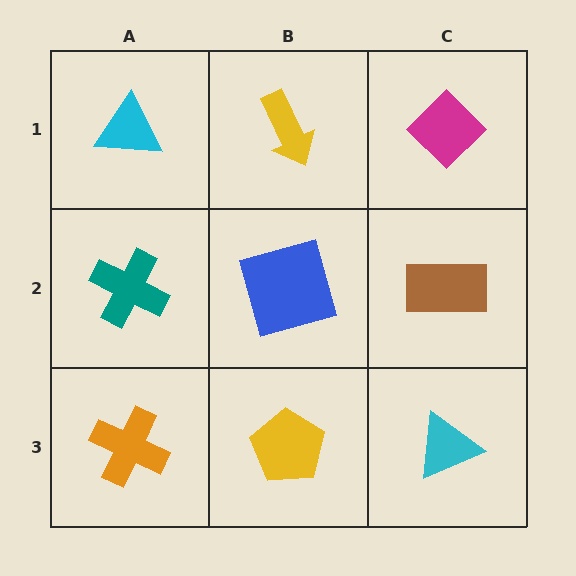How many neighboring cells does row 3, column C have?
2.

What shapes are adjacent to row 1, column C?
A brown rectangle (row 2, column C), a yellow arrow (row 1, column B).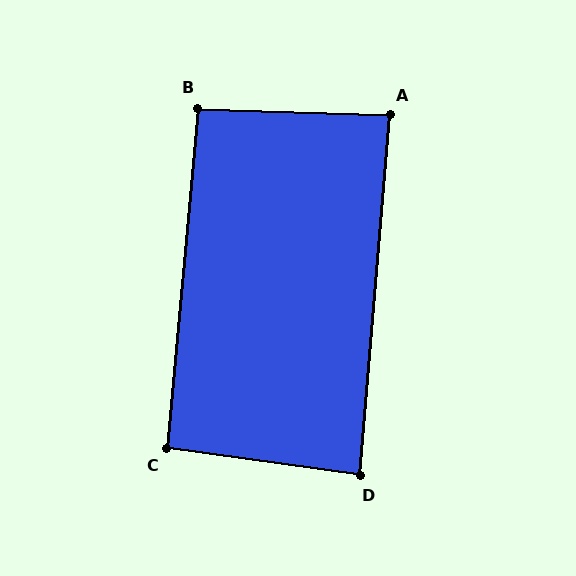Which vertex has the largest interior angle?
B, at approximately 93 degrees.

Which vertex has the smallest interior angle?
D, at approximately 87 degrees.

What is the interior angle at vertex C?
Approximately 93 degrees (approximately right).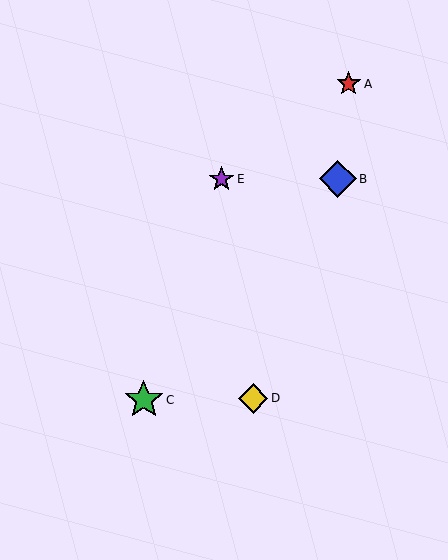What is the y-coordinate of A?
Object A is at y≈84.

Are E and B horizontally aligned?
Yes, both are at y≈179.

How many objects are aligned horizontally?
2 objects (B, E) are aligned horizontally.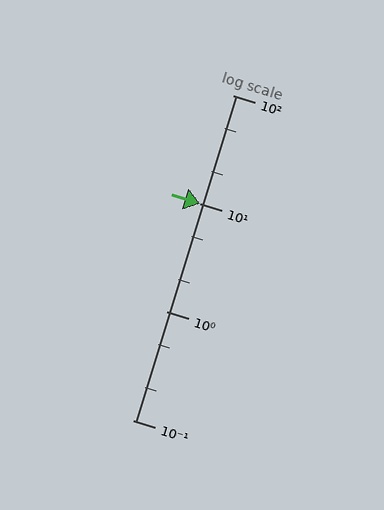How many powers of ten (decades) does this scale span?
The scale spans 3 decades, from 0.1 to 100.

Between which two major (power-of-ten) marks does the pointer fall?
The pointer is between 10 and 100.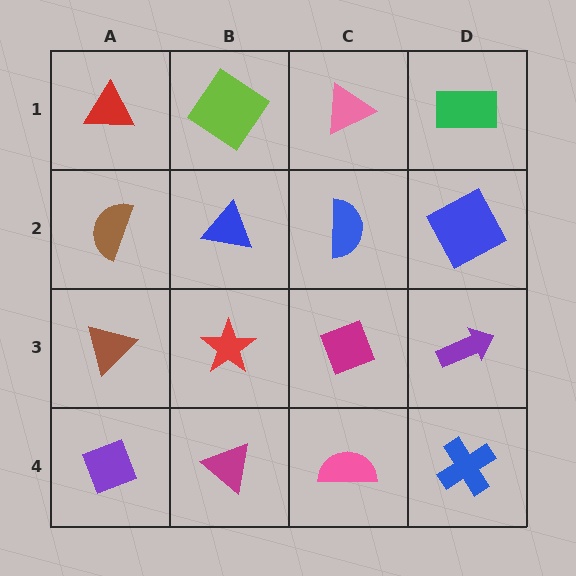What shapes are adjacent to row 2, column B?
A lime diamond (row 1, column B), a red star (row 3, column B), a brown semicircle (row 2, column A), a blue semicircle (row 2, column C).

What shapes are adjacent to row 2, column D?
A green rectangle (row 1, column D), a purple arrow (row 3, column D), a blue semicircle (row 2, column C).